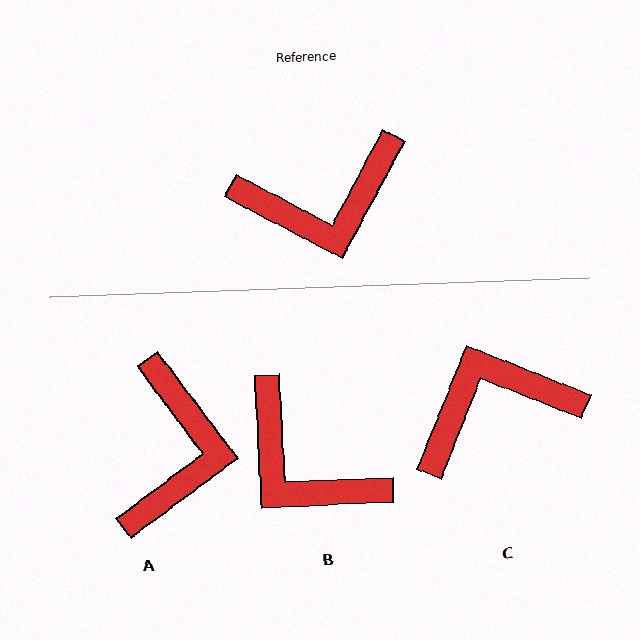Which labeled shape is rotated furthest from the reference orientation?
C, about 174 degrees away.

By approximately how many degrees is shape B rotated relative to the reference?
Approximately 59 degrees clockwise.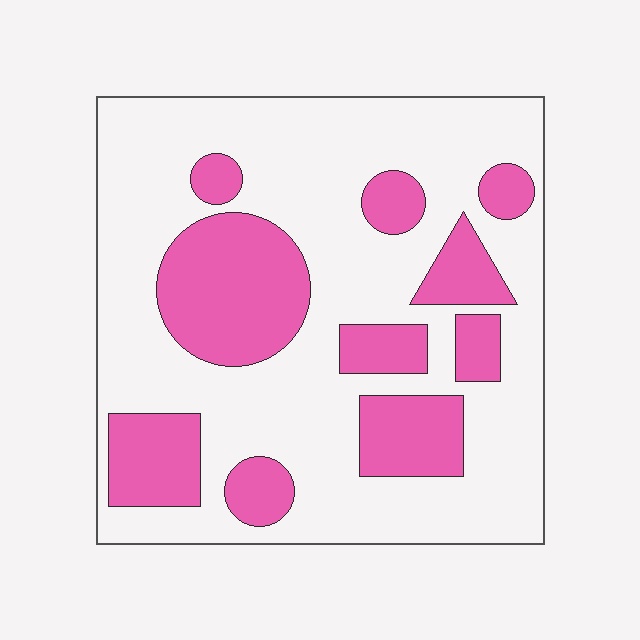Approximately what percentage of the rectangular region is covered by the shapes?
Approximately 30%.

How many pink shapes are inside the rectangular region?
10.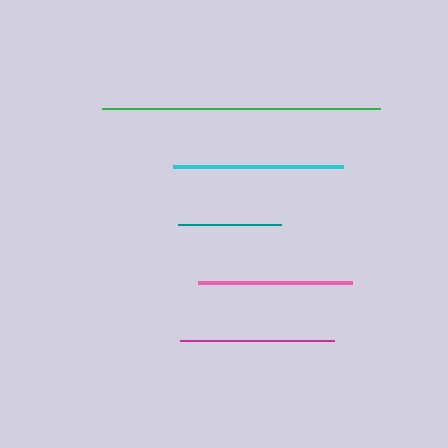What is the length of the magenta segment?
The magenta segment is approximately 155 pixels long.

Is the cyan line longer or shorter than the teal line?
The cyan line is longer than the teal line.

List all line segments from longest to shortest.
From longest to shortest: green, cyan, magenta, pink, teal.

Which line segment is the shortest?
The teal line is the shortest at approximately 103 pixels.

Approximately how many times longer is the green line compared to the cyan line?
The green line is approximately 1.6 times the length of the cyan line.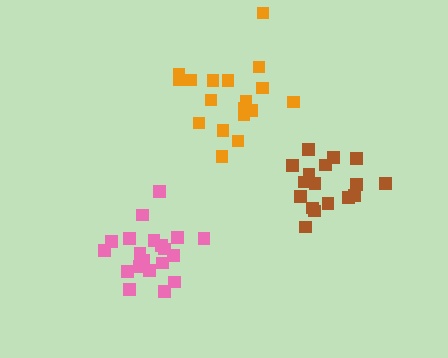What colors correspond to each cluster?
The clusters are colored: pink, brown, orange.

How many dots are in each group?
Group 1: 20 dots, Group 2: 17 dots, Group 3: 18 dots (55 total).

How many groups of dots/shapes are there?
There are 3 groups.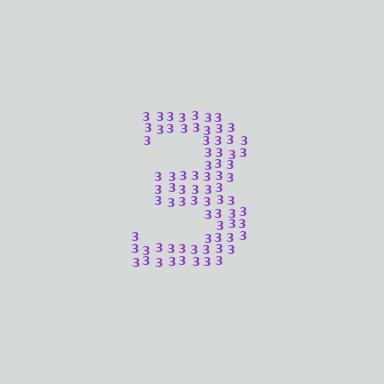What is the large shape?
The large shape is the digit 3.